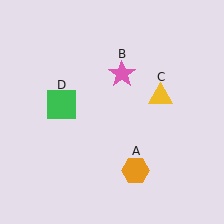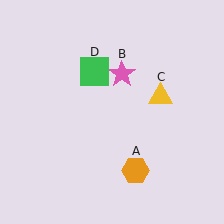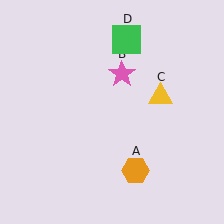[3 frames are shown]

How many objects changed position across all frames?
1 object changed position: green square (object D).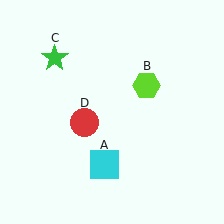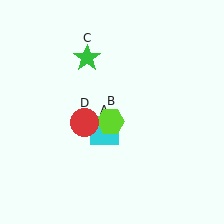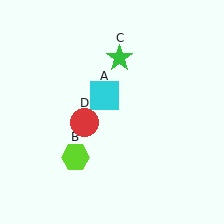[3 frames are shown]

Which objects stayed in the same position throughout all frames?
Red circle (object D) remained stationary.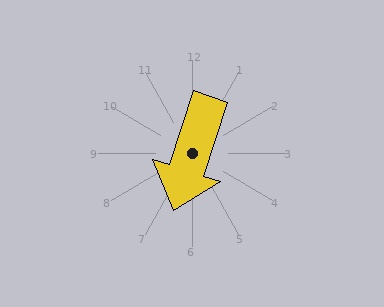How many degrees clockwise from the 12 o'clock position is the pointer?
Approximately 198 degrees.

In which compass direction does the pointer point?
South.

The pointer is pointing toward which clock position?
Roughly 7 o'clock.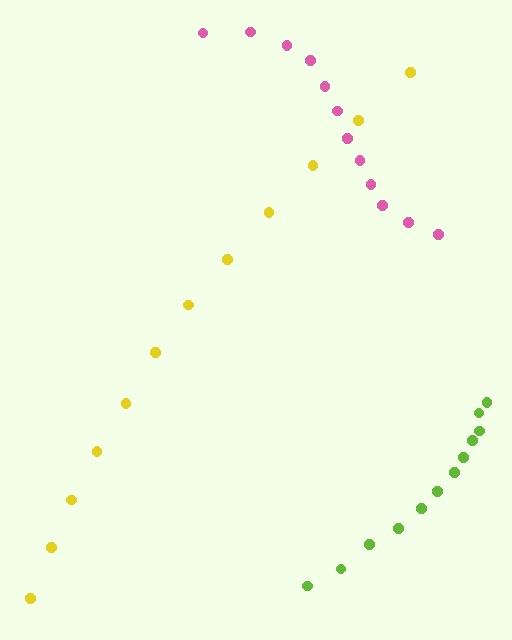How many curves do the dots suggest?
There are 3 distinct paths.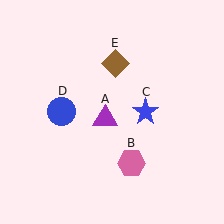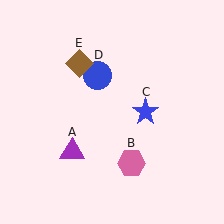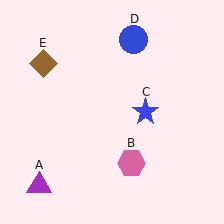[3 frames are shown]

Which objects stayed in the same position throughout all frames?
Pink hexagon (object B) and blue star (object C) remained stationary.